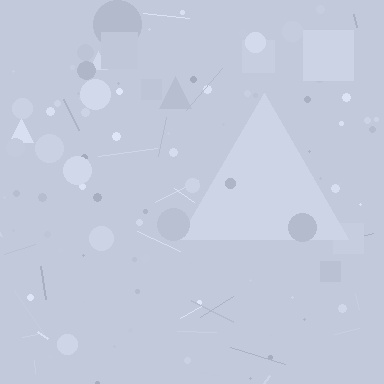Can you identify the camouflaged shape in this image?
The camouflaged shape is a triangle.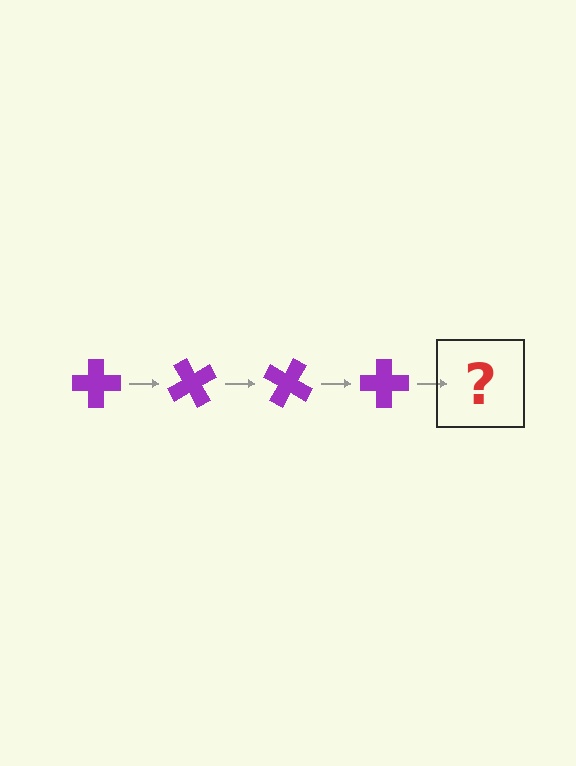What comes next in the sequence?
The next element should be a purple cross rotated 240 degrees.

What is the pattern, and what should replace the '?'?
The pattern is that the cross rotates 60 degrees each step. The '?' should be a purple cross rotated 240 degrees.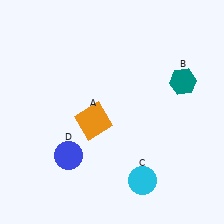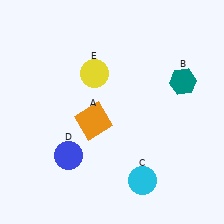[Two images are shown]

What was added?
A yellow circle (E) was added in Image 2.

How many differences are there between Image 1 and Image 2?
There is 1 difference between the two images.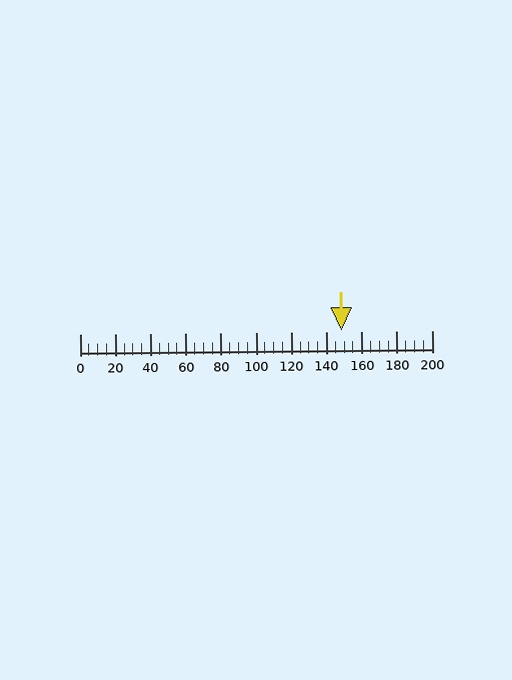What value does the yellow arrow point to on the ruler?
The yellow arrow points to approximately 149.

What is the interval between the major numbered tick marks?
The major tick marks are spaced 20 units apart.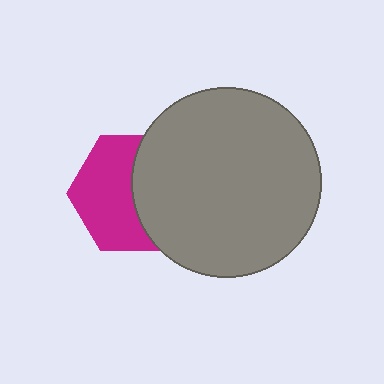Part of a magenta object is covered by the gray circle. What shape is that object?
It is a hexagon.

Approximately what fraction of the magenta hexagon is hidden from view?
Roughly 45% of the magenta hexagon is hidden behind the gray circle.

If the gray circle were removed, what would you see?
You would see the complete magenta hexagon.